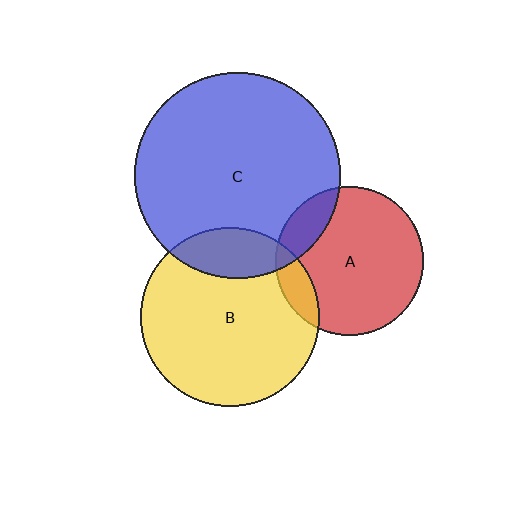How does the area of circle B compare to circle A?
Approximately 1.5 times.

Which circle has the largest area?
Circle C (blue).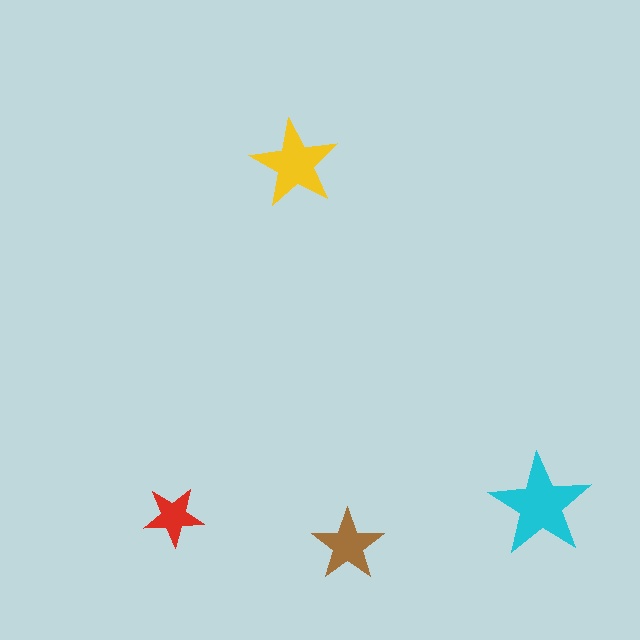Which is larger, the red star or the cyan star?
The cyan one.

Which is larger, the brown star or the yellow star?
The yellow one.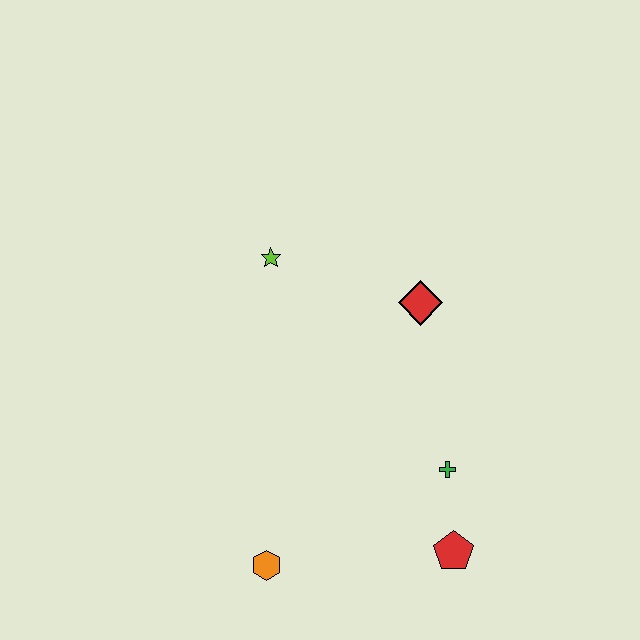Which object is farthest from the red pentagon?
The lime star is farthest from the red pentagon.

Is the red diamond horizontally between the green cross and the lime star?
Yes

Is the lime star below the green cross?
No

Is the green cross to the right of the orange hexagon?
Yes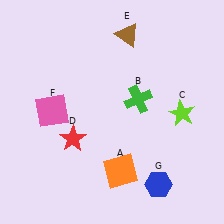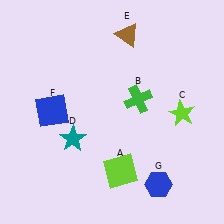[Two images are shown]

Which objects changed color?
A changed from orange to lime. D changed from red to teal. F changed from pink to blue.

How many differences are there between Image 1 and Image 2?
There are 3 differences between the two images.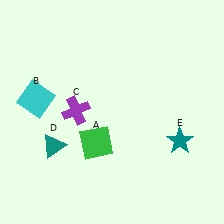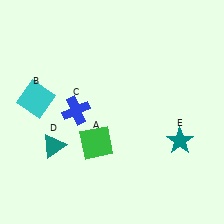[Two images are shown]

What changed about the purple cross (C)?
In Image 1, C is purple. In Image 2, it changed to blue.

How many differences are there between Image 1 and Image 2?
There is 1 difference between the two images.